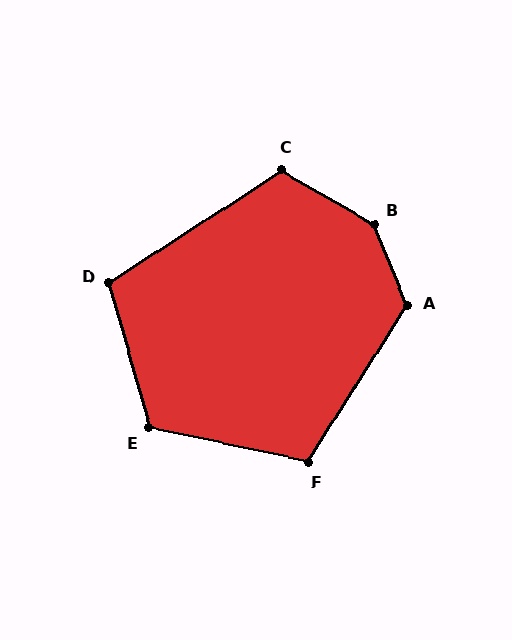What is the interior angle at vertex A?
Approximately 126 degrees (obtuse).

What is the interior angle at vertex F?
Approximately 110 degrees (obtuse).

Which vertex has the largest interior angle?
B, at approximately 143 degrees.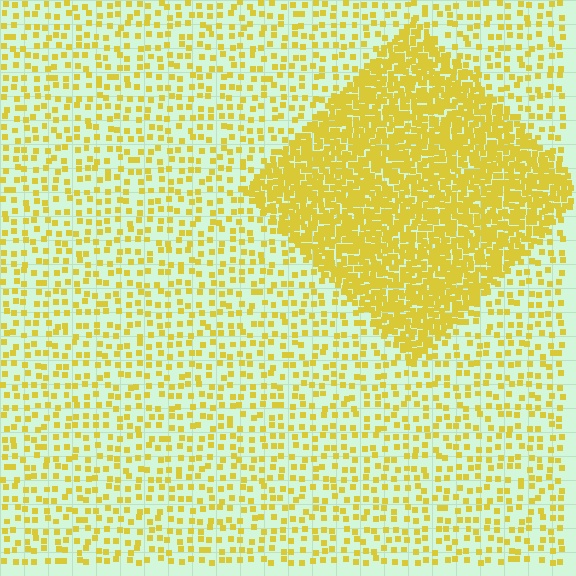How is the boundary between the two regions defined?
The boundary is defined by a change in element density (approximately 3.2x ratio). All elements are the same color, size, and shape.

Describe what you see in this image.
The image contains small yellow elements arranged at two different densities. A diamond-shaped region is visible where the elements are more densely packed than the surrounding area.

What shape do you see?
I see a diamond.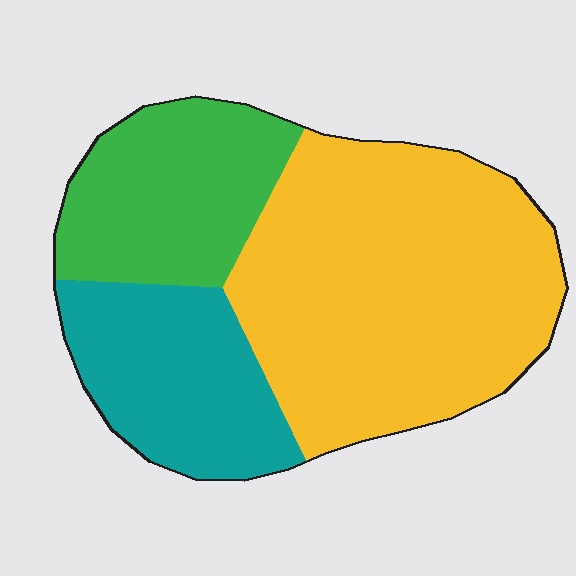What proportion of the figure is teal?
Teal takes up about one quarter (1/4) of the figure.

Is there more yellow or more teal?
Yellow.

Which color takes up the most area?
Yellow, at roughly 55%.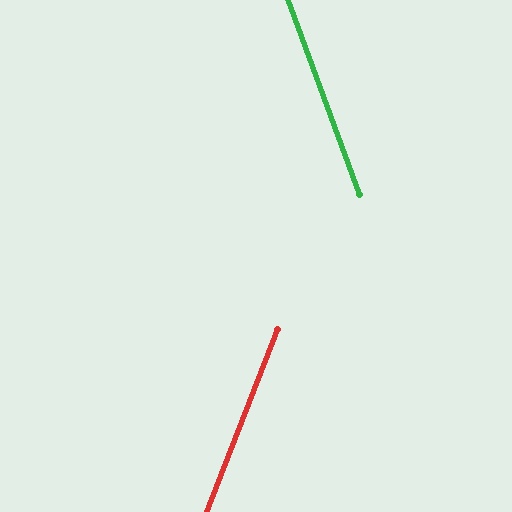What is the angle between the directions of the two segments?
Approximately 41 degrees.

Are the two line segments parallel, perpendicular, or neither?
Neither parallel nor perpendicular — they differ by about 41°.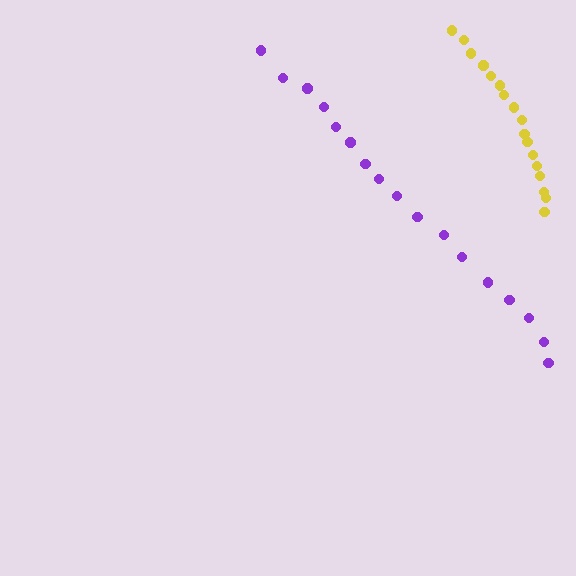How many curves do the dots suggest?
There are 2 distinct paths.